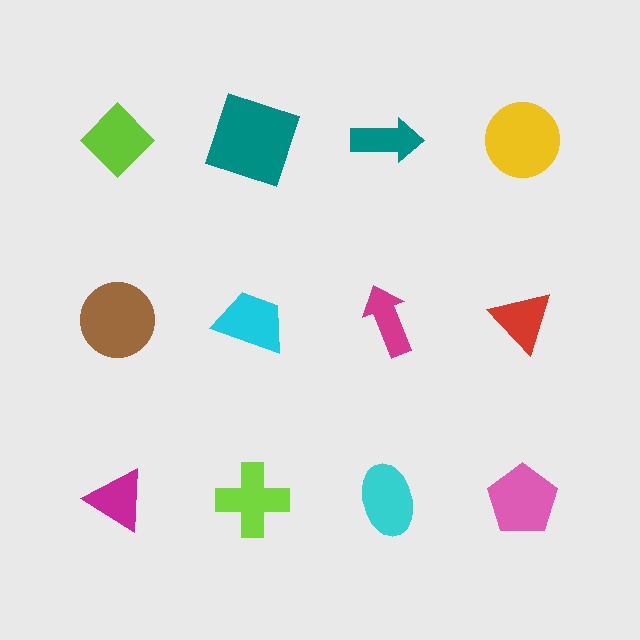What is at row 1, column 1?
A lime diamond.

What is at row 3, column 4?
A pink pentagon.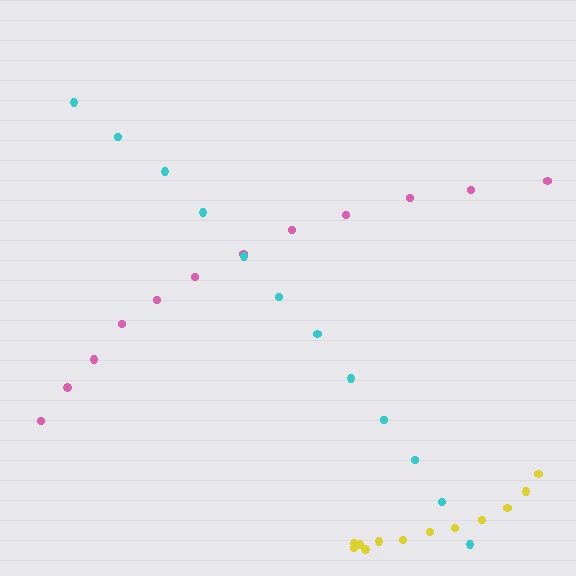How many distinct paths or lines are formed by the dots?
There are 3 distinct paths.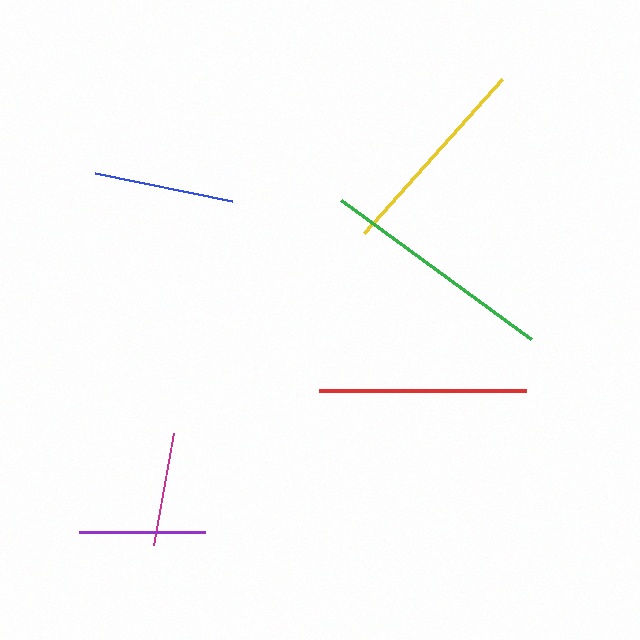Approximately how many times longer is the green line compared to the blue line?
The green line is approximately 1.7 times the length of the blue line.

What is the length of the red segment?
The red segment is approximately 207 pixels long.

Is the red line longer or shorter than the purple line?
The red line is longer than the purple line.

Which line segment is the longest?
The green line is the longest at approximately 235 pixels.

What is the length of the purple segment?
The purple segment is approximately 126 pixels long.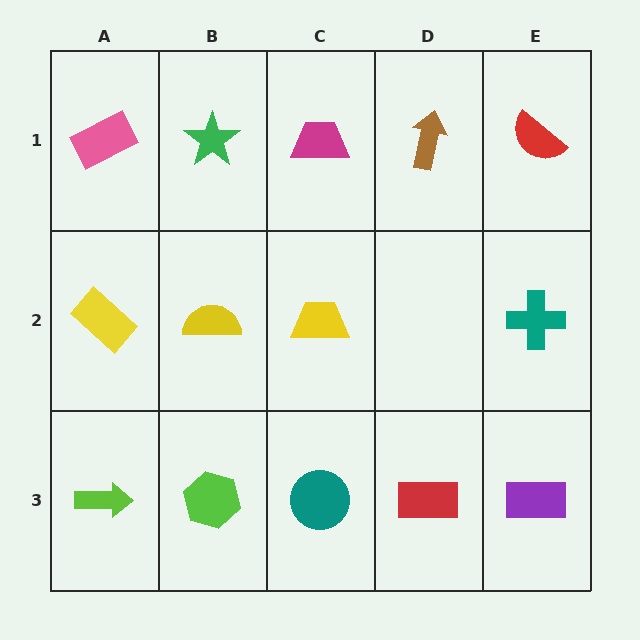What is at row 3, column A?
A lime arrow.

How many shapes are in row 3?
5 shapes.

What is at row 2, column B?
A yellow semicircle.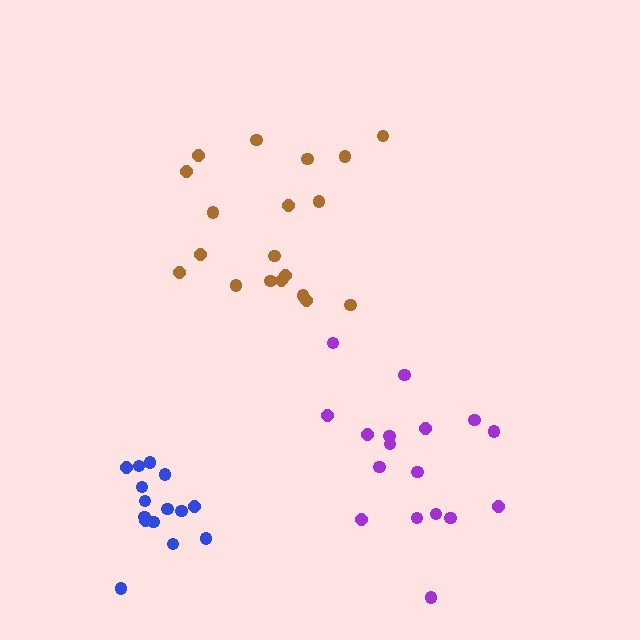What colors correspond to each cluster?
The clusters are colored: brown, purple, blue.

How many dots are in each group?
Group 1: 19 dots, Group 2: 17 dots, Group 3: 15 dots (51 total).